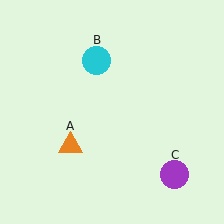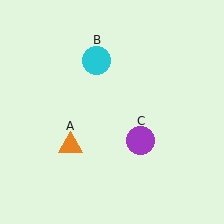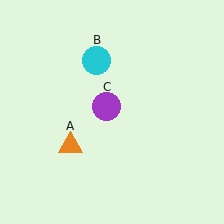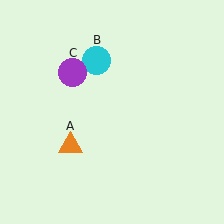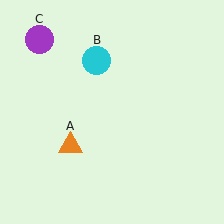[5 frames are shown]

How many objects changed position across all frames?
1 object changed position: purple circle (object C).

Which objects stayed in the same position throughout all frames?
Orange triangle (object A) and cyan circle (object B) remained stationary.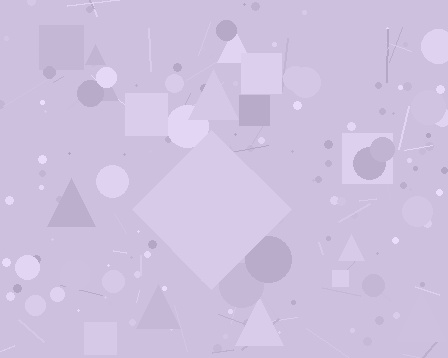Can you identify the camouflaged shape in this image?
The camouflaged shape is a diamond.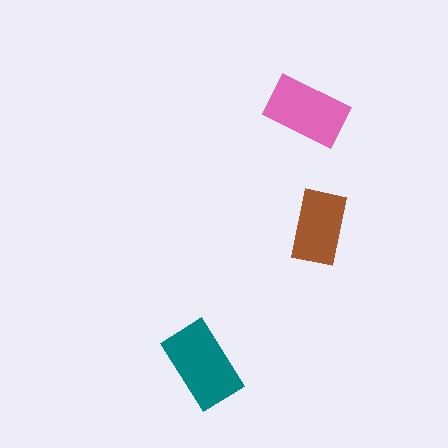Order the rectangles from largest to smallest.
the teal one, the pink one, the brown one.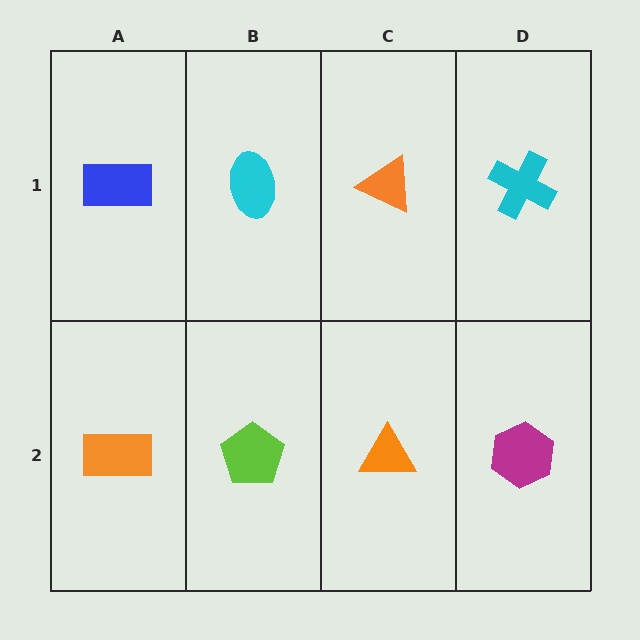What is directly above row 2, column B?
A cyan ellipse.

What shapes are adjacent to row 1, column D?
A magenta hexagon (row 2, column D), an orange triangle (row 1, column C).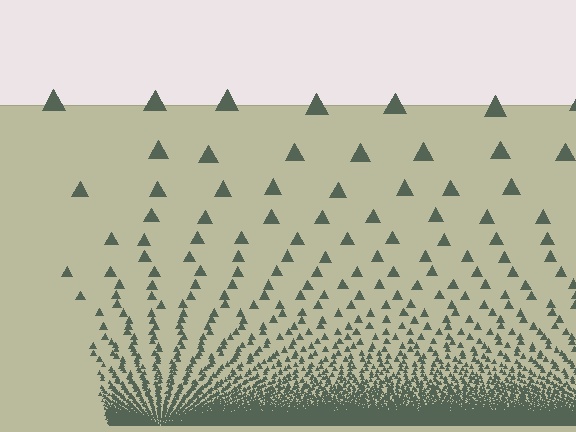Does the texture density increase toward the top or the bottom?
Density increases toward the bottom.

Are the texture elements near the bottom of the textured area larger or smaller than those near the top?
Smaller. The gradient is inverted — elements near the bottom are smaller and denser.